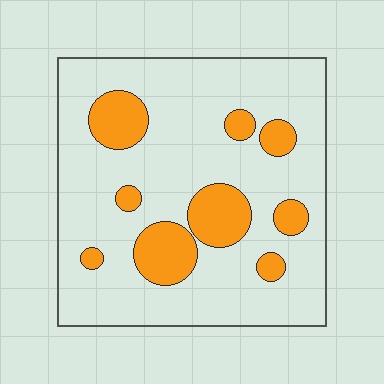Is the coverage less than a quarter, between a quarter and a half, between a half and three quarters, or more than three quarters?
Less than a quarter.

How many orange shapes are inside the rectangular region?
9.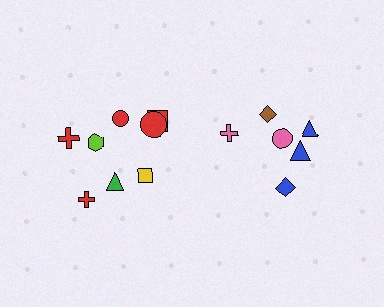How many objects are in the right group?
There are 6 objects.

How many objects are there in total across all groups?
There are 14 objects.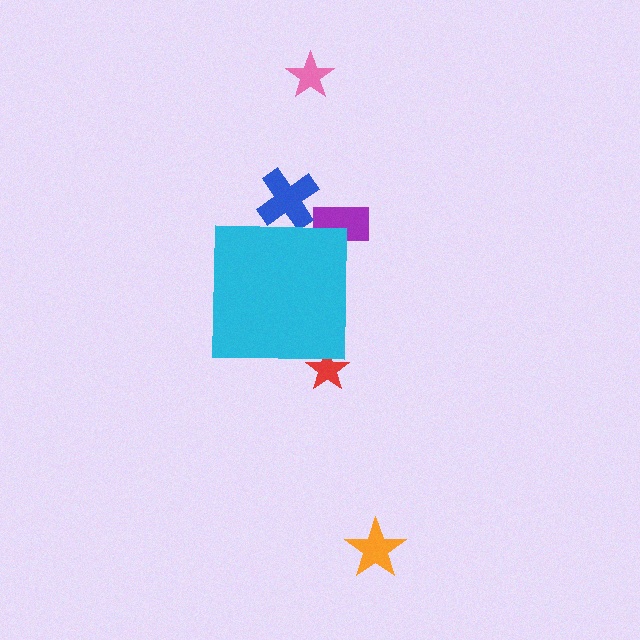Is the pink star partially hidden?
No, the pink star is fully visible.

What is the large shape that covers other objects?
A cyan square.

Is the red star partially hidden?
Yes, the red star is partially hidden behind the cyan square.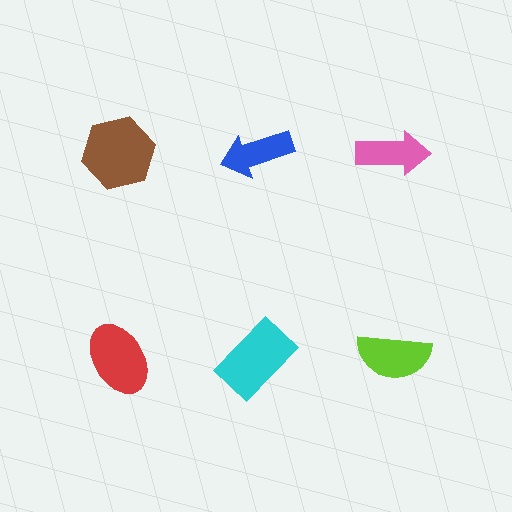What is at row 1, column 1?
A brown hexagon.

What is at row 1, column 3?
A pink arrow.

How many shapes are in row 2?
3 shapes.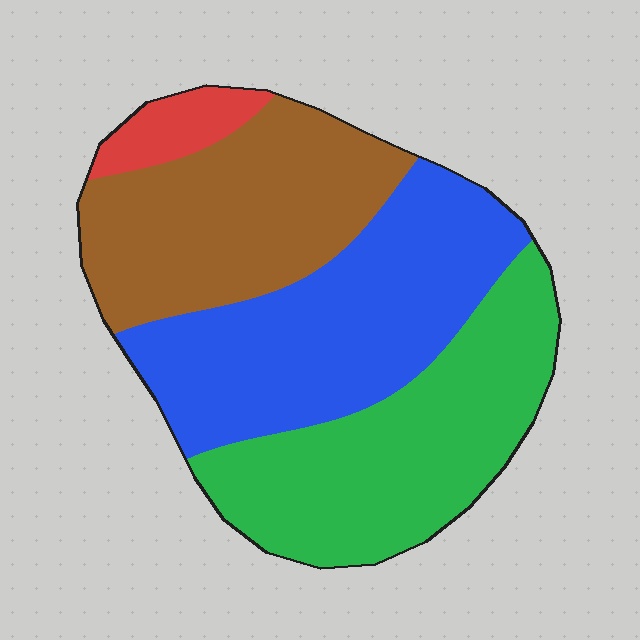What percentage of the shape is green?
Green takes up about one third (1/3) of the shape.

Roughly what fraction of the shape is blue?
Blue covers about 35% of the shape.